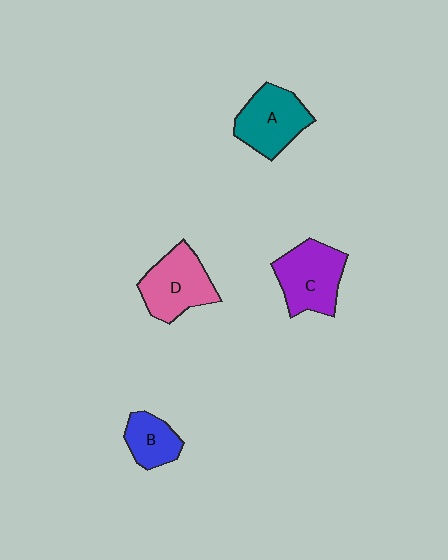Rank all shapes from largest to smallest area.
From largest to smallest: C (purple), D (pink), A (teal), B (blue).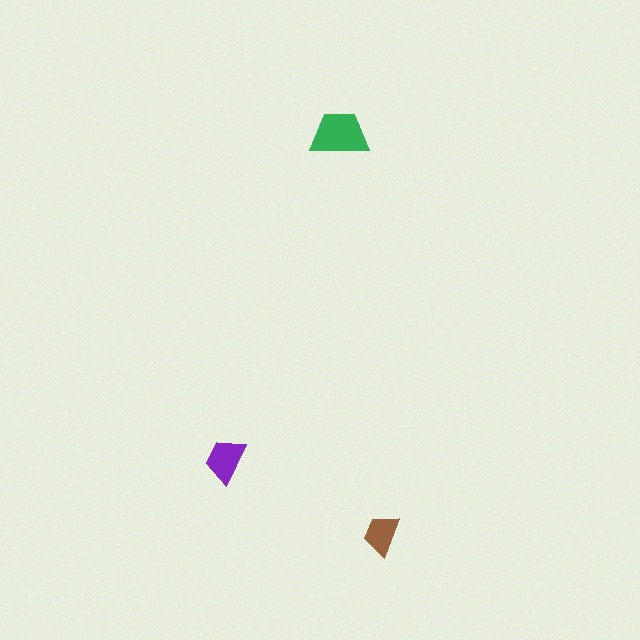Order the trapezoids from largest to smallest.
the green one, the purple one, the brown one.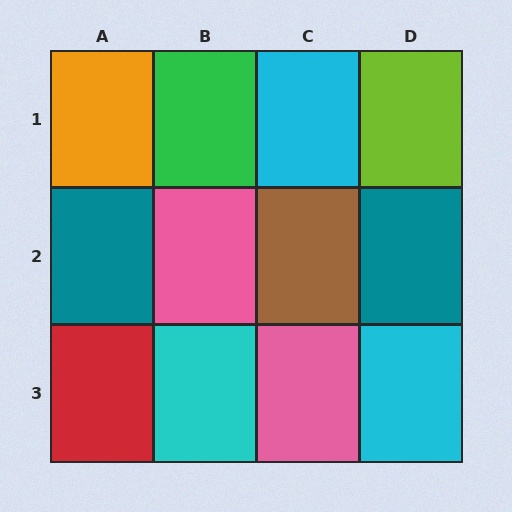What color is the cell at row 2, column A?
Teal.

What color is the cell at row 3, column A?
Red.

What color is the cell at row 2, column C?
Brown.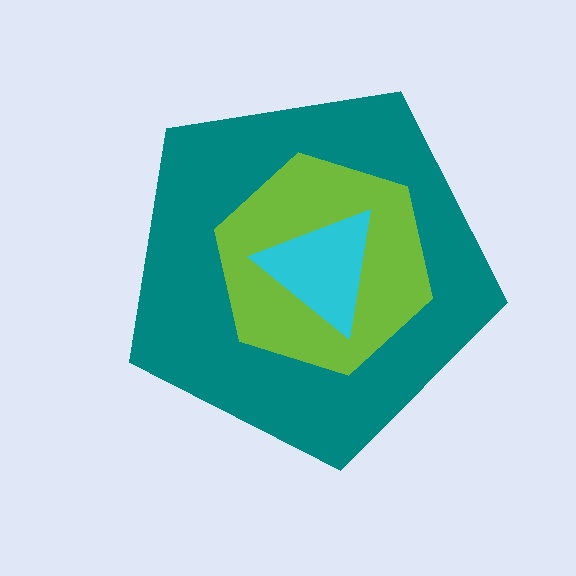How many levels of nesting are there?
3.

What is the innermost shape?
The cyan triangle.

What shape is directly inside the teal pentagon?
The lime hexagon.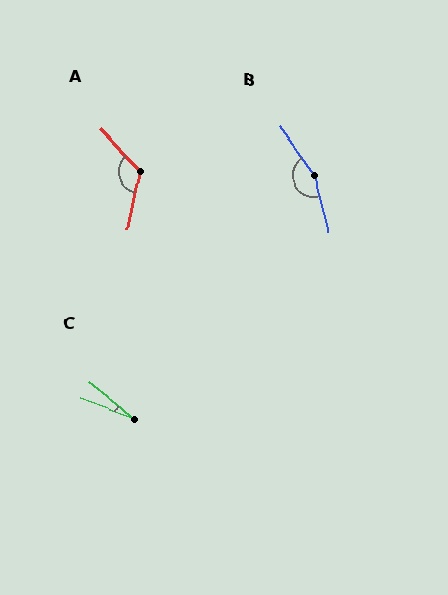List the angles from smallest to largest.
C (18°), A (125°), B (159°).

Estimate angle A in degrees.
Approximately 125 degrees.